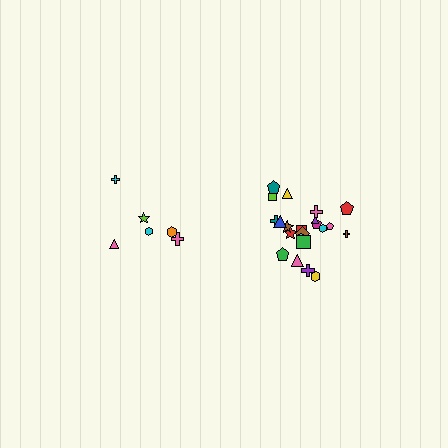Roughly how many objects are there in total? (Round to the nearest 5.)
Roughly 30 objects in total.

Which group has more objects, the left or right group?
The right group.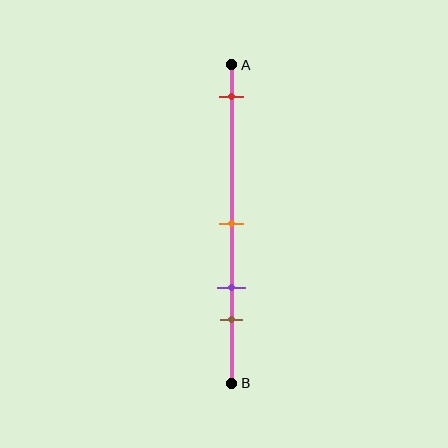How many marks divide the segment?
There are 4 marks dividing the segment.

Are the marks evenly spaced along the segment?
No, the marks are not evenly spaced.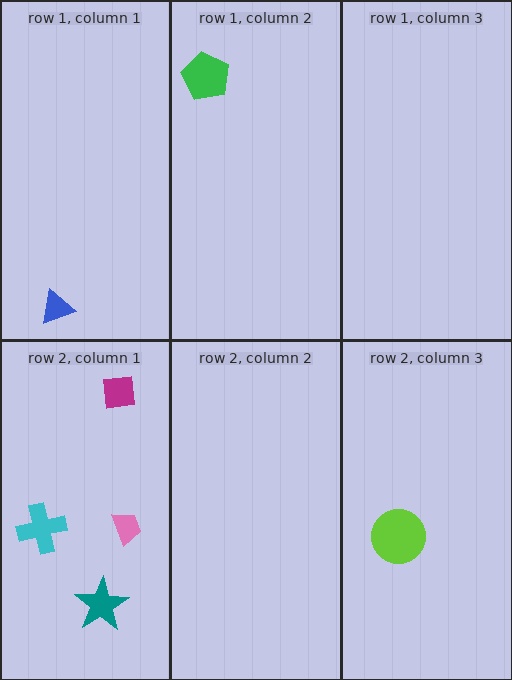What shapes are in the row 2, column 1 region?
The cyan cross, the teal star, the pink trapezoid, the magenta square.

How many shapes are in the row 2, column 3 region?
1.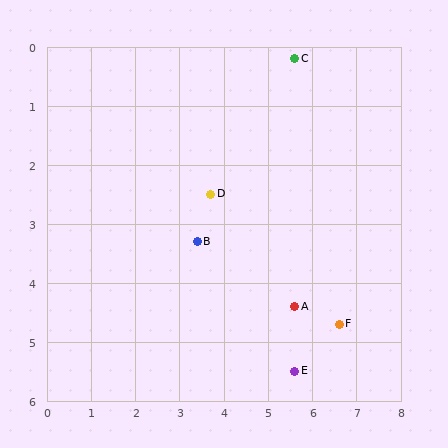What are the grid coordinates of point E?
Point E is at approximately (5.6, 5.5).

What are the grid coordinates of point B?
Point B is at approximately (3.4, 3.3).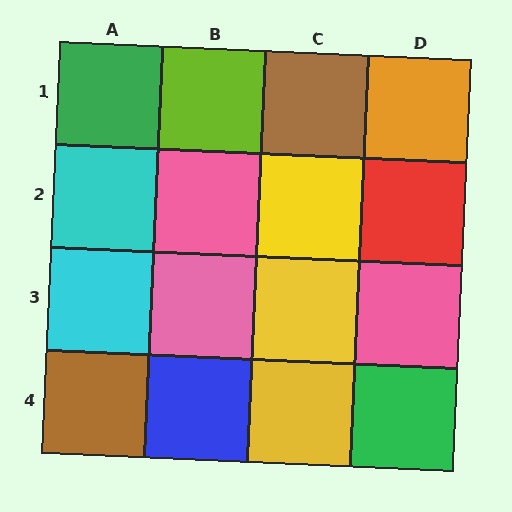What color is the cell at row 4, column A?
Brown.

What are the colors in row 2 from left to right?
Cyan, pink, yellow, red.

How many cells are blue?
1 cell is blue.